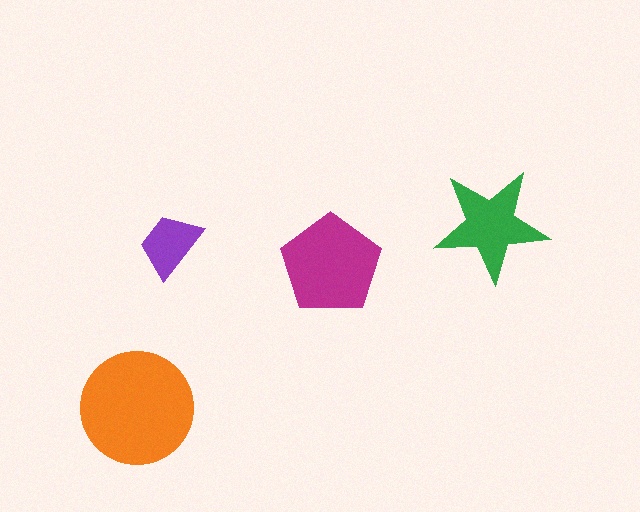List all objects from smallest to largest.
The purple trapezoid, the green star, the magenta pentagon, the orange circle.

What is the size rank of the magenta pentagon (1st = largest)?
2nd.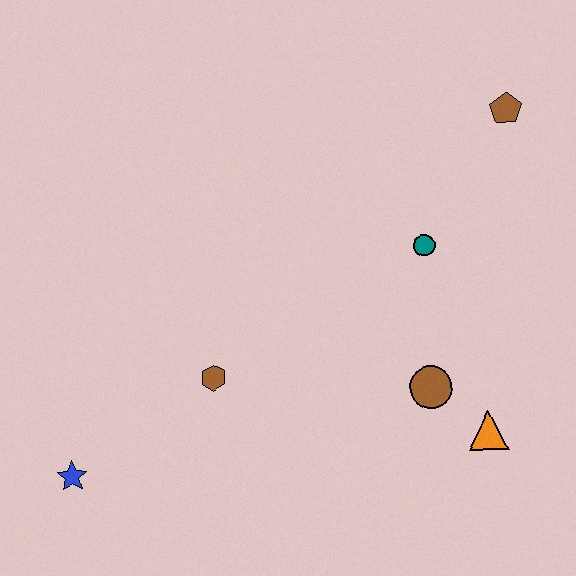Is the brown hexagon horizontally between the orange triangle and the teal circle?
No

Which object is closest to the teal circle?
The brown circle is closest to the teal circle.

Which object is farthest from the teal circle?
The blue star is farthest from the teal circle.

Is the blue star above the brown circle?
No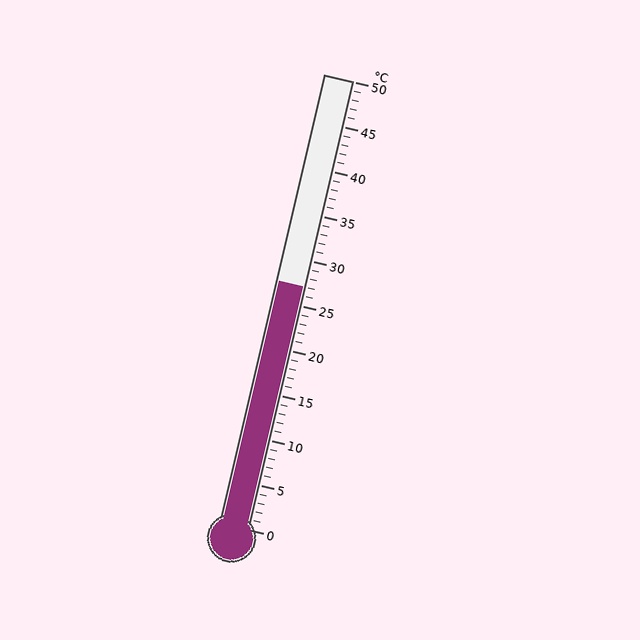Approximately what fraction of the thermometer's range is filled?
The thermometer is filled to approximately 55% of its range.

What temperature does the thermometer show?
The thermometer shows approximately 27°C.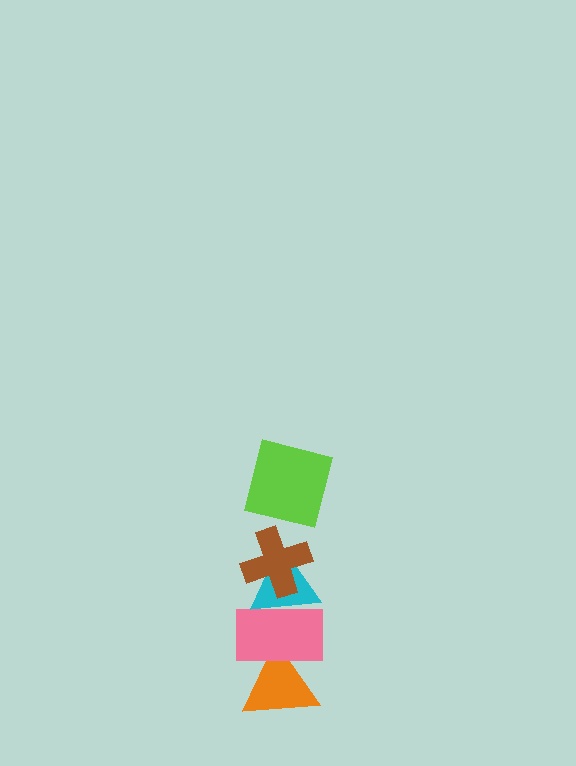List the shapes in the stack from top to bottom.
From top to bottom: the lime square, the brown cross, the cyan triangle, the pink rectangle, the orange triangle.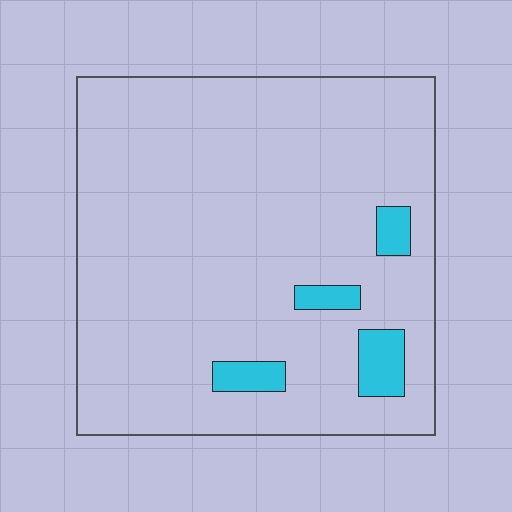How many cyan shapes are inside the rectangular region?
4.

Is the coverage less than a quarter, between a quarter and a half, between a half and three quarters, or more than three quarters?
Less than a quarter.